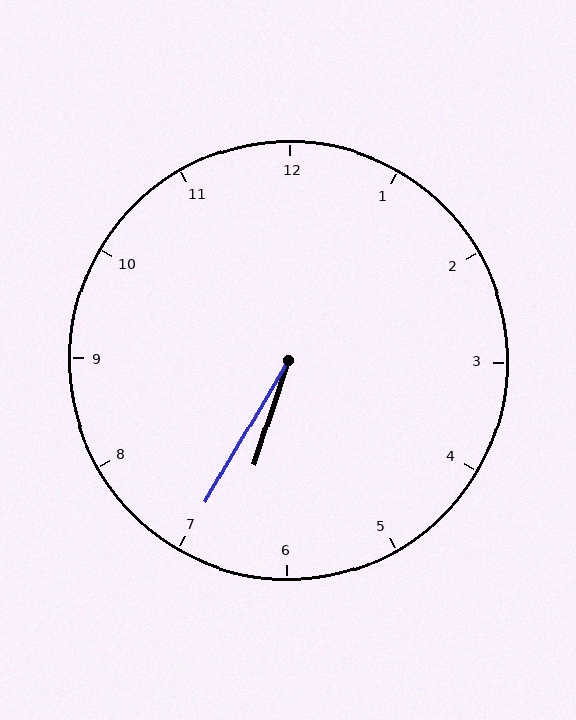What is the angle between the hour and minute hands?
Approximately 12 degrees.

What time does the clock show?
6:35.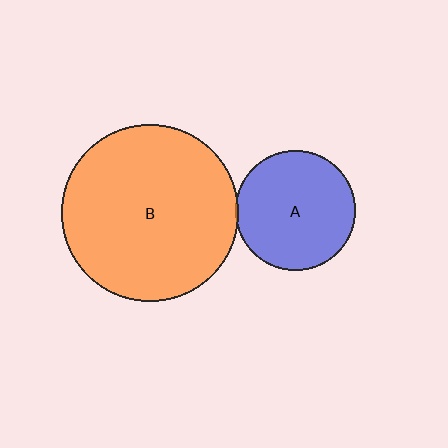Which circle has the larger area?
Circle B (orange).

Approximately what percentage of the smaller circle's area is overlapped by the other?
Approximately 5%.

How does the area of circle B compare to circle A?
Approximately 2.2 times.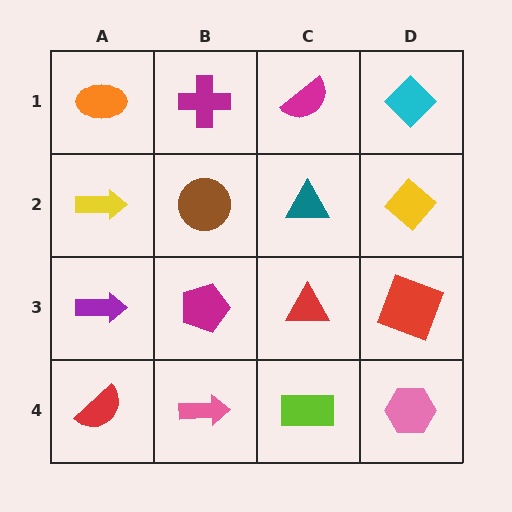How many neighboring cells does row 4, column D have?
2.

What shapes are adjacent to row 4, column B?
A magenta pentagon (row 3, column B), a red semicircle (row 4, column A), a lime rectangle (row 4, column C).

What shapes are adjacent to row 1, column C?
A teal triangle (row 2, column C), a magenta cross (row 1, column B), a cyan diamond (row 1, column D).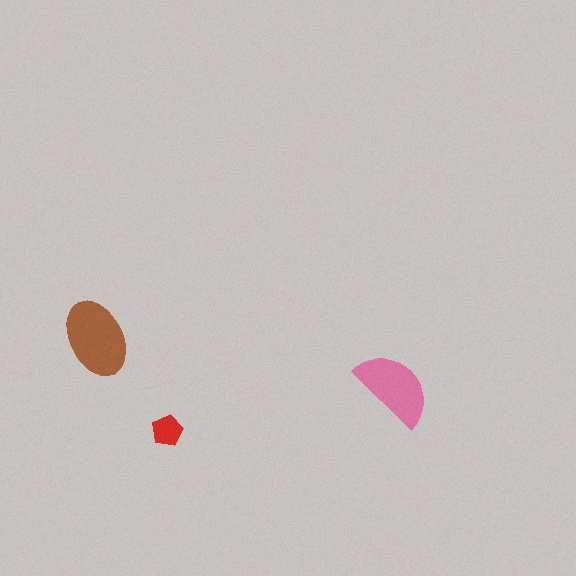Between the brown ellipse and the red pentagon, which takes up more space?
The brown ellipse.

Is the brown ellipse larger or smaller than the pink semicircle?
Larger.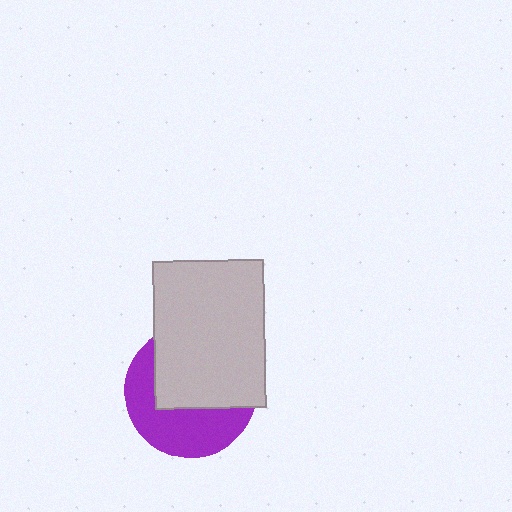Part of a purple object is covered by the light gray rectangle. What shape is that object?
It is a circle.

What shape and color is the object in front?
The object in front is a light gray rectangle.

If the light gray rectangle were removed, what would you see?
You would see the complete purple circle.